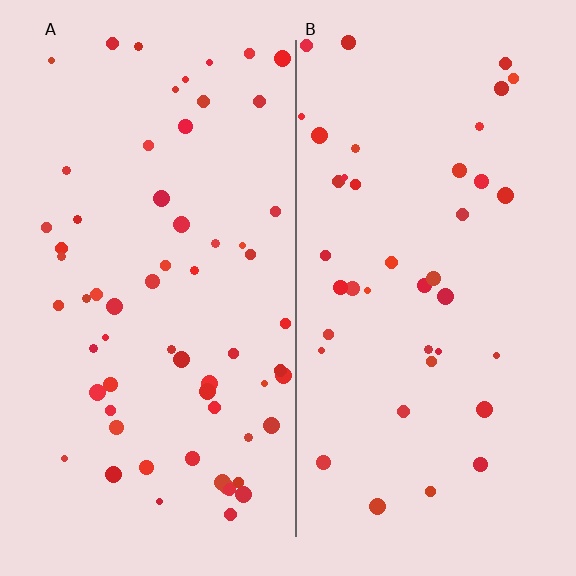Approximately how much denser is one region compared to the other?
Approximately 1.5× — region A over region B.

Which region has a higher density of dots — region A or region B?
A (the left).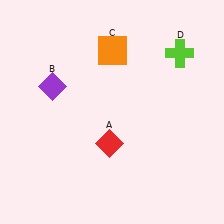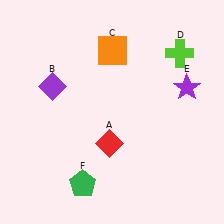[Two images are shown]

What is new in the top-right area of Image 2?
A purple star (E) was added in the top-right area of Image 2.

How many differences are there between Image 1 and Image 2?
There are 2 differences between the two images.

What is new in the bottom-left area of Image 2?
A green pentagon (F) was added in the bottom-left area of Image 2.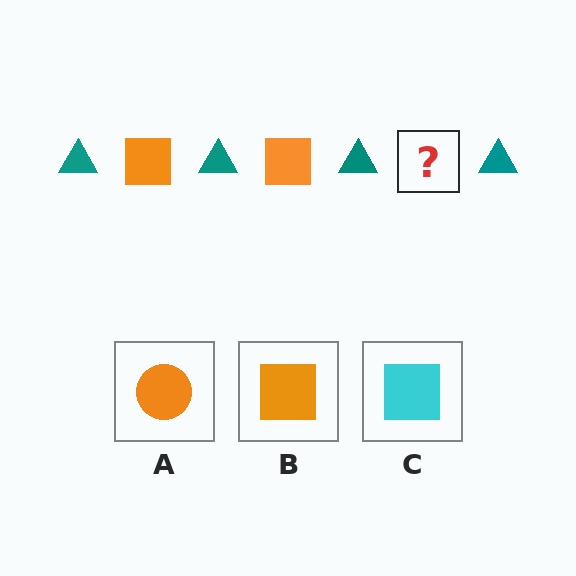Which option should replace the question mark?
Option B.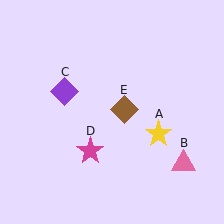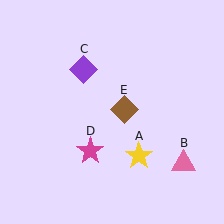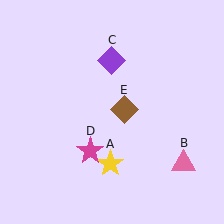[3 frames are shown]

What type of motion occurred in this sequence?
The yellow star (object A), purple diamond (object C) rotated clockwise around the center of the scene.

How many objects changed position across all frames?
2 objects changed position: yellow star (object A), purple diamond (object C).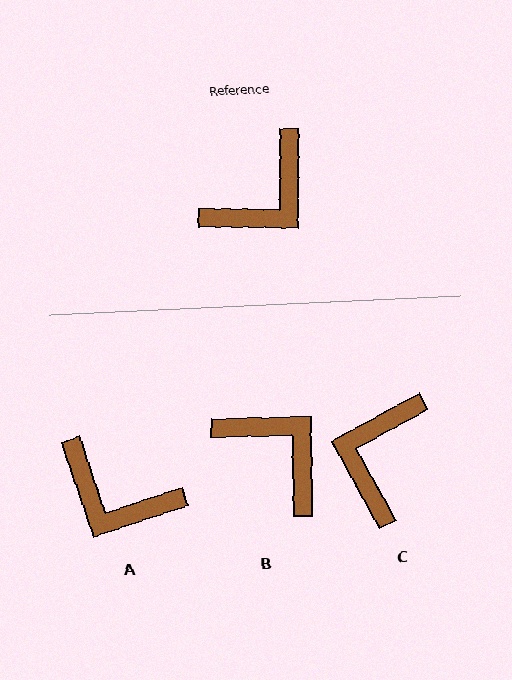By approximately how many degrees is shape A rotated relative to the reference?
Approximately 71 degrees clockwise.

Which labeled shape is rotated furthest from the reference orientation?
C, about 151 degrees away.